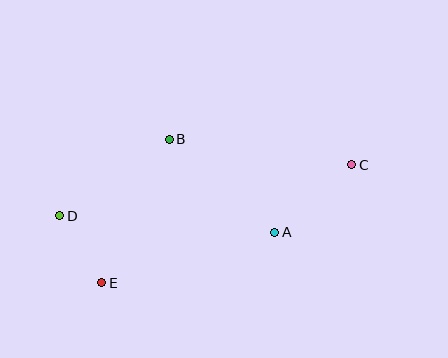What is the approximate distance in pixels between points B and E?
The distance between B and E is approximately 158 pixels.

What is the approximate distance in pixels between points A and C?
The distance between A and C is approximately 102 pixels.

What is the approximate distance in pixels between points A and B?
The distance between A and B is approximately 141 pixels.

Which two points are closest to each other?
Points D and E are closest to each other.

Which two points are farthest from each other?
Points C and D are farthest from each other.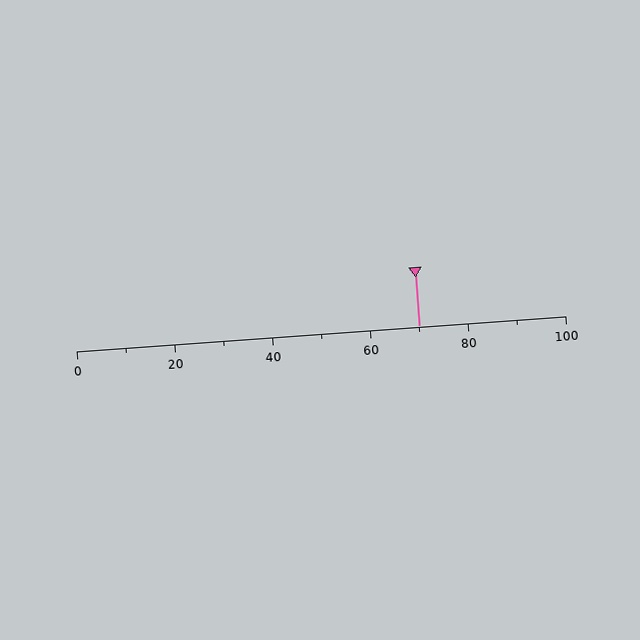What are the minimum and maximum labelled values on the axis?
The axis runs from 0 to 100.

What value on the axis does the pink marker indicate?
The marker indicates approximately 70.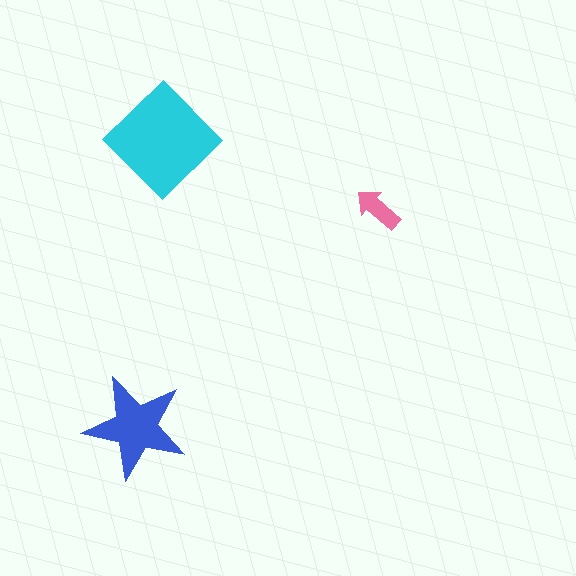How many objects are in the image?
There are 3 objects in the image.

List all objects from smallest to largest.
The pink arrow, the blue star, the cyan diamond.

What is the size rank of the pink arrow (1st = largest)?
3rd.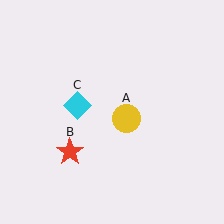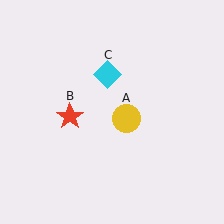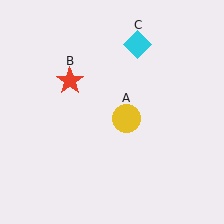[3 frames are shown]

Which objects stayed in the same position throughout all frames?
Yellow circle (object A) remained stationary.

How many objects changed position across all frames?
2 objects changed position: red star (object B), cyan diamond (object C).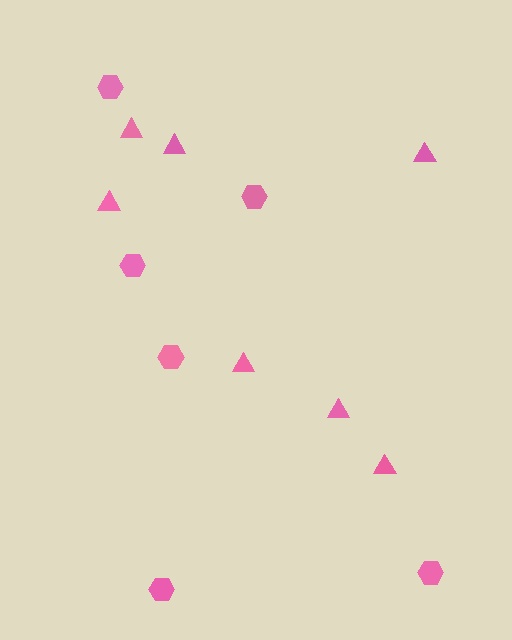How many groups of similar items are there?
There are 2 groups: one group of hexagons (6) and one group of triangles (7).